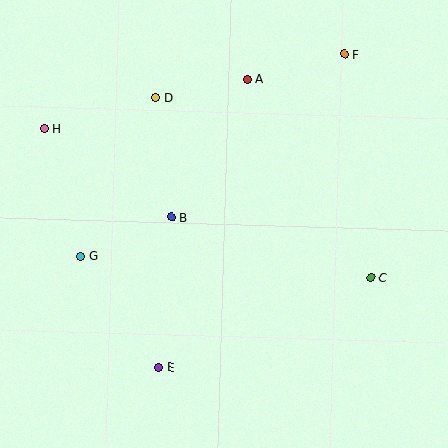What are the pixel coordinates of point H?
Point H is at (44, 129).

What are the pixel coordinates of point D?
Point D is at (155, 98).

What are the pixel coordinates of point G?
Point G is at (81, 256).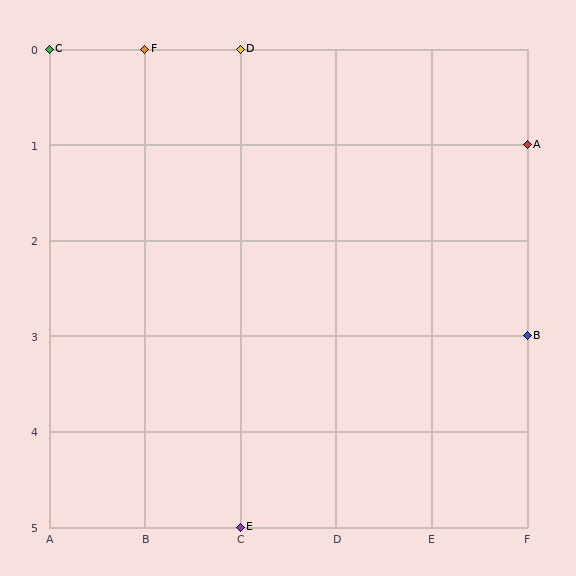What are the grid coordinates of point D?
Point D is at grid coordinates (C, 0).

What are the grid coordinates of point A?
Point A is at grid coordinates (F, 1).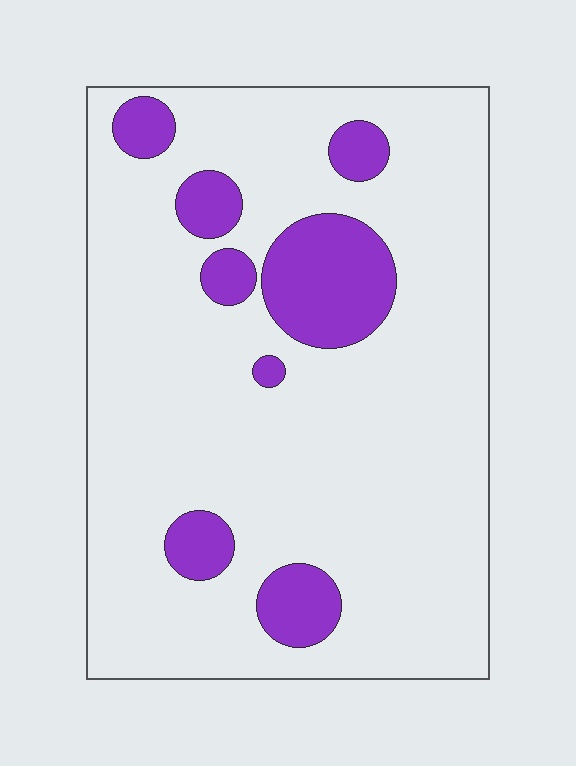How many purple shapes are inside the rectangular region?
8.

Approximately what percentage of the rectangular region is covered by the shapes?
Approximately 15%.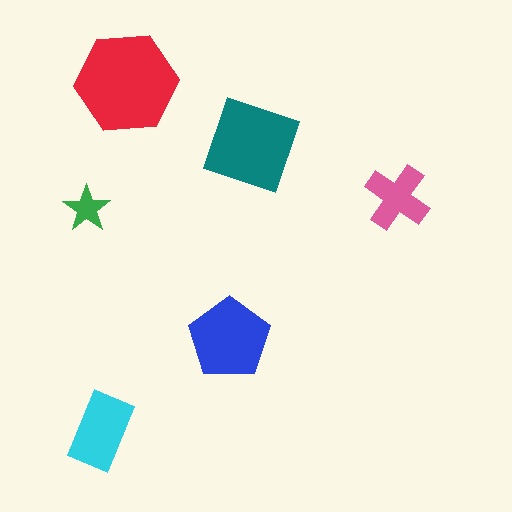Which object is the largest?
The red hexagon.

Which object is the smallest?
The green star.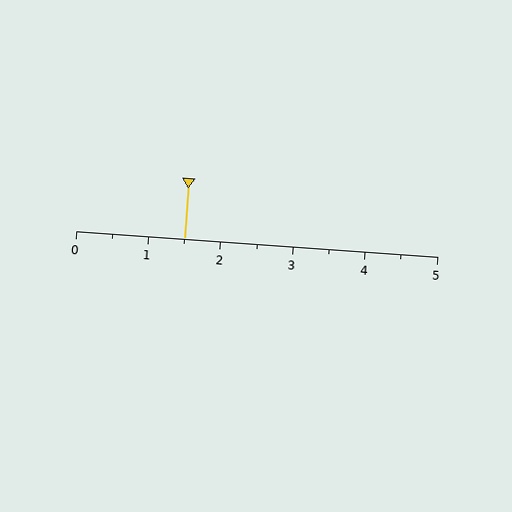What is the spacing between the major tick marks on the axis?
The major ticks are spaced 1 apart.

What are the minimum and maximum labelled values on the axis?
The axis runs from 0 to 5.